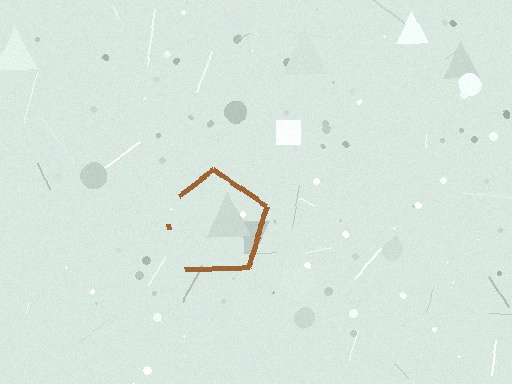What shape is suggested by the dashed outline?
The dashed outline suggests a pentagon.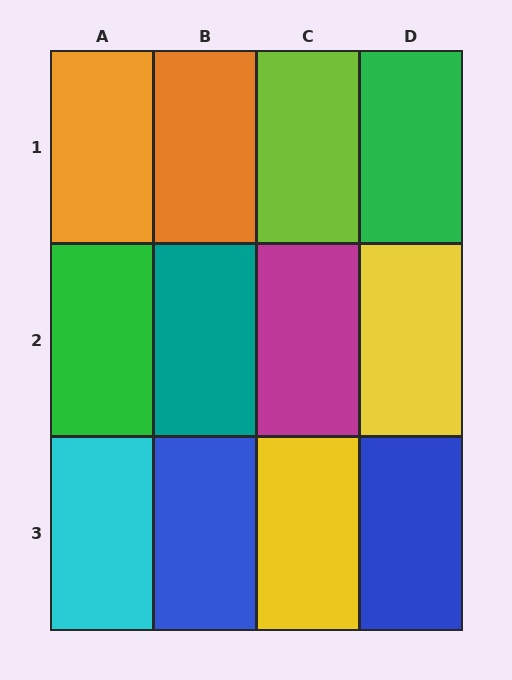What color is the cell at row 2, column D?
Yellow.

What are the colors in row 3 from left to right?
Cyan, blue, yellow, blue.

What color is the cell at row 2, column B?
Teal.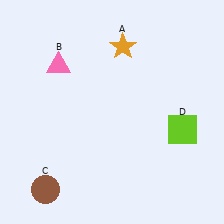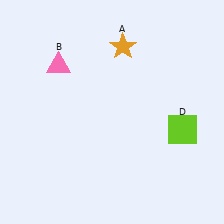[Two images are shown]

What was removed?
The brown circle (C) was removed in Image 2.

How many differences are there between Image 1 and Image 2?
There is 1 difference between the two images.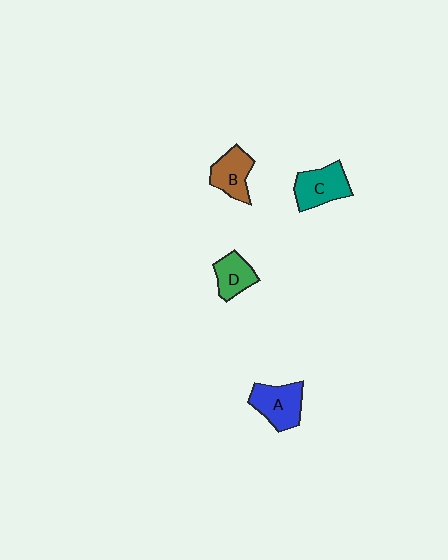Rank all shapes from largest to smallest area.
From largest to smallest: A (blue), C (teal), B (brown), D (green).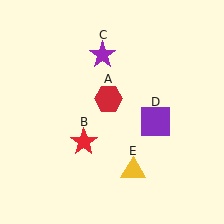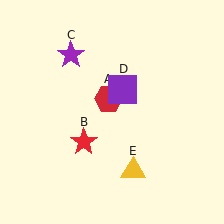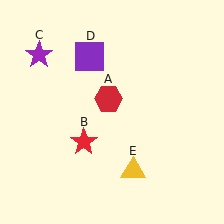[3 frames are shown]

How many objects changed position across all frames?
2 objects changed position: purple star (object C), purple square (object D).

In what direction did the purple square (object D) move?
The purple square (object D) moved up and to the left.